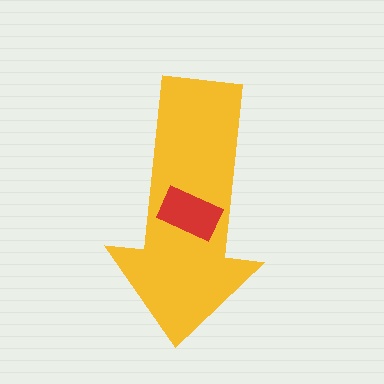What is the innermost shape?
The red rectangle.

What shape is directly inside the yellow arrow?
The red rectangle.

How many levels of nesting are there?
2.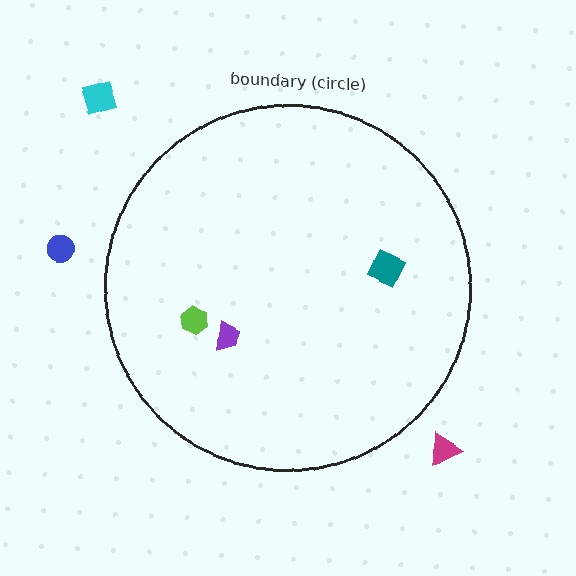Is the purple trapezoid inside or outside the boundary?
Inside.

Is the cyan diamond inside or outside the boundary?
Outside.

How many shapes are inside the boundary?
3 inside, 3 outside.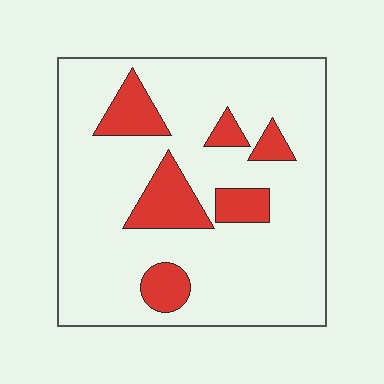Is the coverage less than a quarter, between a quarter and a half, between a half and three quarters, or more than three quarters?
Less than a quarter.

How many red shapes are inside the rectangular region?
6.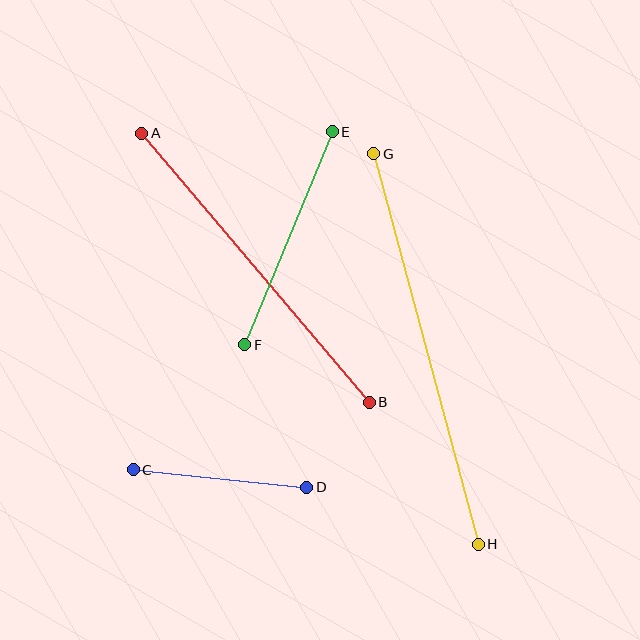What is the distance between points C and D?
The distance is approximately 175 pixels.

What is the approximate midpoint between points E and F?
The midpoint is at approximately (288, 238) pixels.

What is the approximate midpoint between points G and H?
The midpoint is at approximately (426, 349) pixels.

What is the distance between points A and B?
The distance is approximately 352 pixels.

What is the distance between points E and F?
The distance is approximately 230 pixels.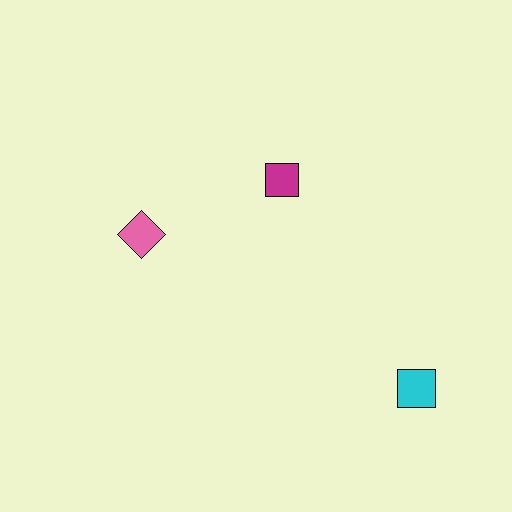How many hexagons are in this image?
There are no hexagons.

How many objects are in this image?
There are 3 objects.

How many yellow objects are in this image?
There are no yellow objects.